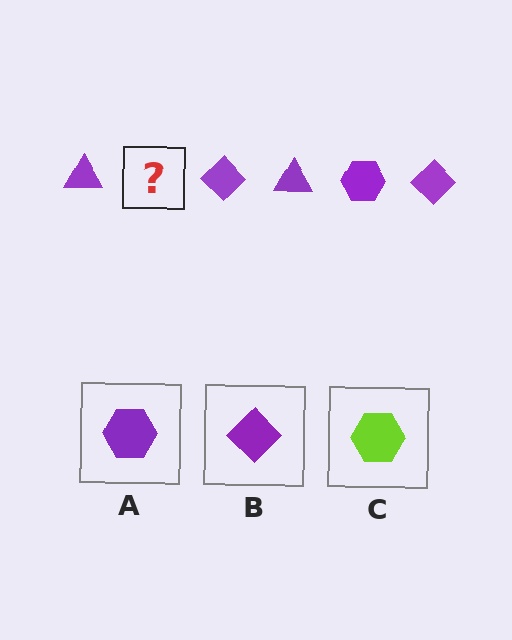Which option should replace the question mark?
Option A.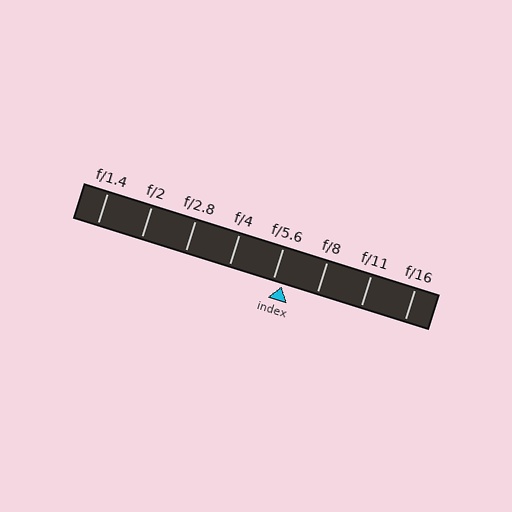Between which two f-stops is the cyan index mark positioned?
The index mark is between f/5.6 and f/8.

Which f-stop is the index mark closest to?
The index mark is closest to f/5.6.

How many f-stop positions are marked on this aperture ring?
There are 8 f-stop positions marked.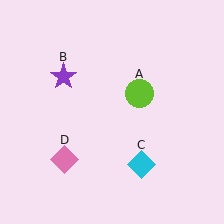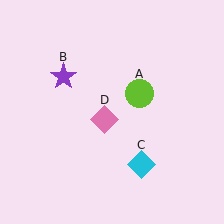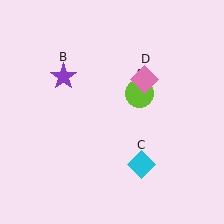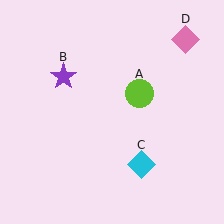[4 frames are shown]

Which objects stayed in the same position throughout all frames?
Lime circle (object A) and purple star (object B) and cyan diamond (object C) remained stationary.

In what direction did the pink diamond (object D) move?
The pink diamond (object D) moved up and to the right.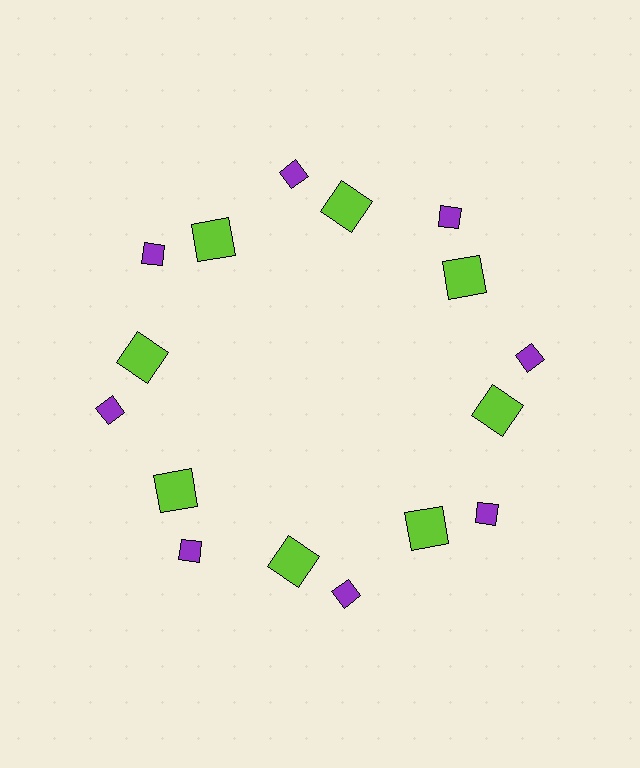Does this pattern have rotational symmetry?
Yes, this pattern has 8-fold rotational symmetry. It looks the same after rotating 45 degrees around the center.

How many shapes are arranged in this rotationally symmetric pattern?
There are 16 shapes, arranged in 8 groups of 2.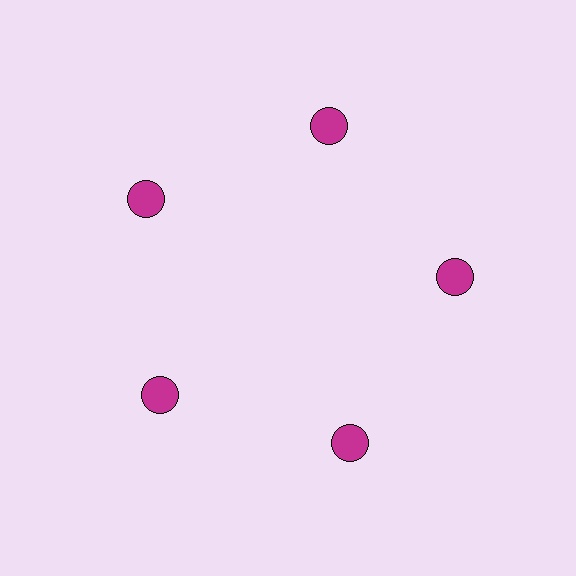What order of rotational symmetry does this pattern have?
This pattern has 5-fold rotational symmetry.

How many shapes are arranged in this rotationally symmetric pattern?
There are 5 shapes, arranged in 5 groups of 1.